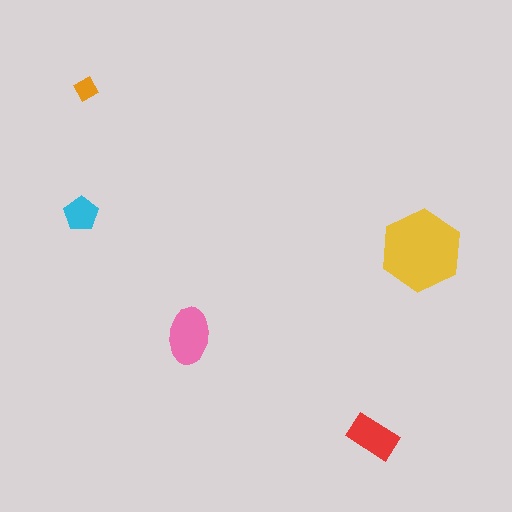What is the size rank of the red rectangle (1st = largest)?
3rd.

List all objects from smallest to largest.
The orange diamond, the cyan pentagon, the red rectangle, the pink ellipse, the yellow hexagon.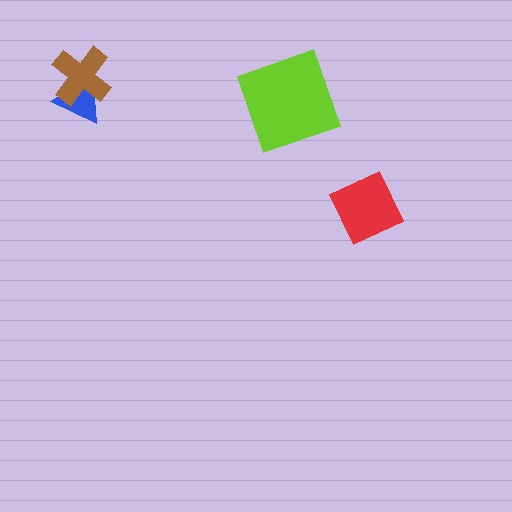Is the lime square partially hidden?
No, no other shape covers it.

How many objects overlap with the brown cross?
1 object overlaps with the brown cross.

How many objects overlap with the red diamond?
0 objects overlap with the red diamond.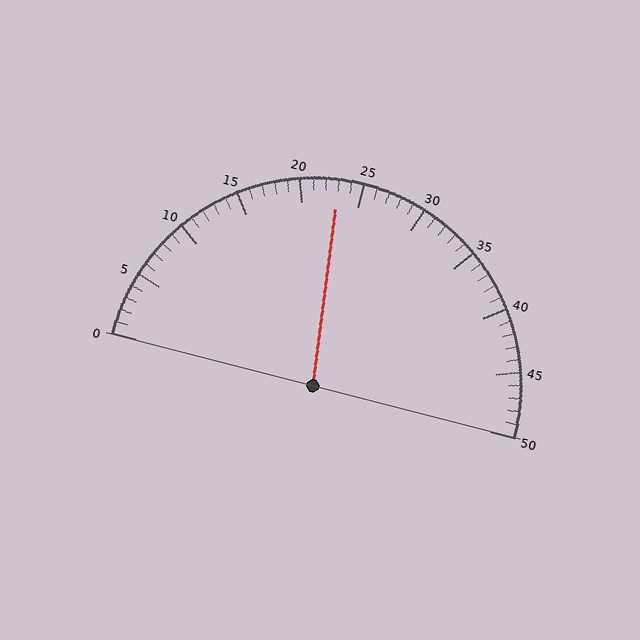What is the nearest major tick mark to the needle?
The nearest major tick mark is 25.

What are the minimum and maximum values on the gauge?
The gauge ranges from 0 to 50.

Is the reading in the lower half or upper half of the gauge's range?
The reading is in the lower half of the range (0 to 50).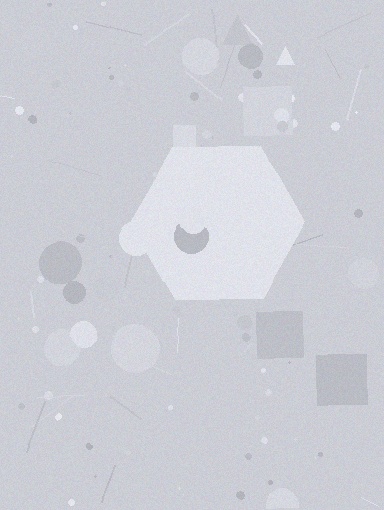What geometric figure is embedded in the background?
A hexagon is embedded in the background.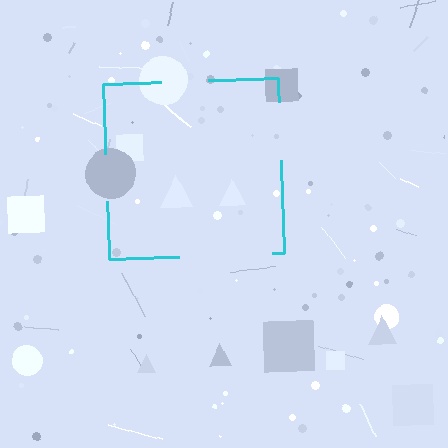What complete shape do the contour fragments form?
The contour fragments form a square.